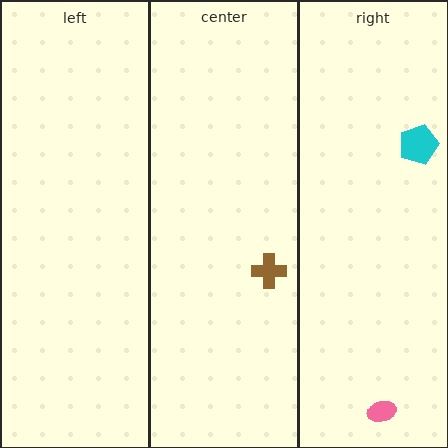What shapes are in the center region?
The brown cross.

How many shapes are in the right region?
2.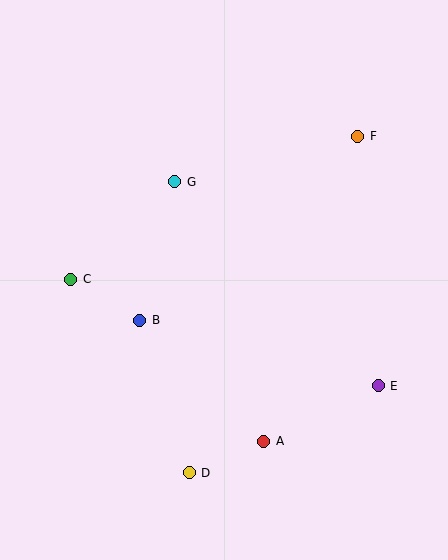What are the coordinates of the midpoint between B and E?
The midpoint between B and E is at (259, 353).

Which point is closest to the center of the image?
Point B at (140, 320) is closest to the center.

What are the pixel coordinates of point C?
Point C is at (71, 279).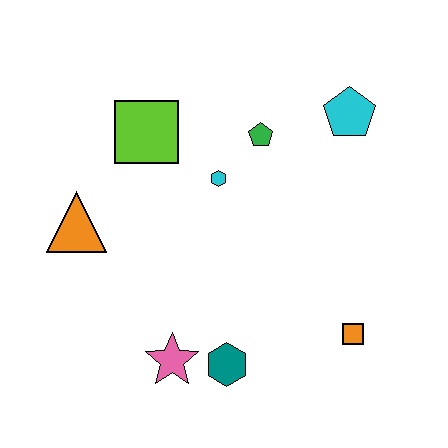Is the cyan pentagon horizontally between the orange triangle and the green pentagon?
No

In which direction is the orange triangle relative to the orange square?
The orange triangle is to the left of the orange square.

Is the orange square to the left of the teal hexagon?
No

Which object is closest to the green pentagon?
The cyan hexagon is closest to the green pentagon.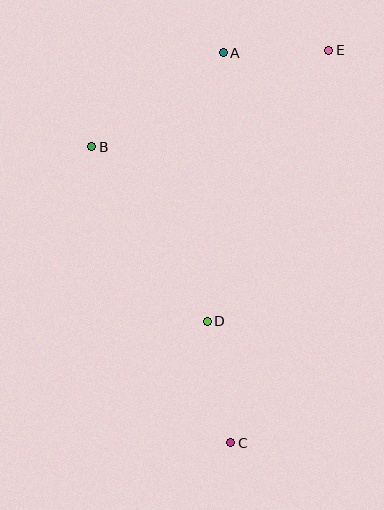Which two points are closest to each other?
Points A and E are closest to each other.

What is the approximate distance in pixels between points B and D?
The distance between B and D is approximately 209 pixels.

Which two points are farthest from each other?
Points C and E are farthest from each other.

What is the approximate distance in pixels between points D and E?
The distance between D and E is approximately 297 pixels.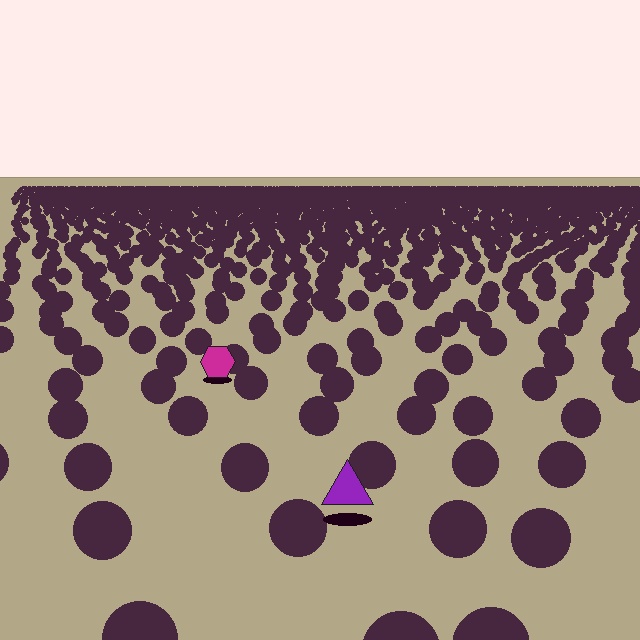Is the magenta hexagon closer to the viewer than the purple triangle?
No. The purple triangle is closer — you can tell from the texture gradient: the ground texture is coarser near it.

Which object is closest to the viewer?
The purple triangle is closest. The texture marks near it are larger and more spread out.